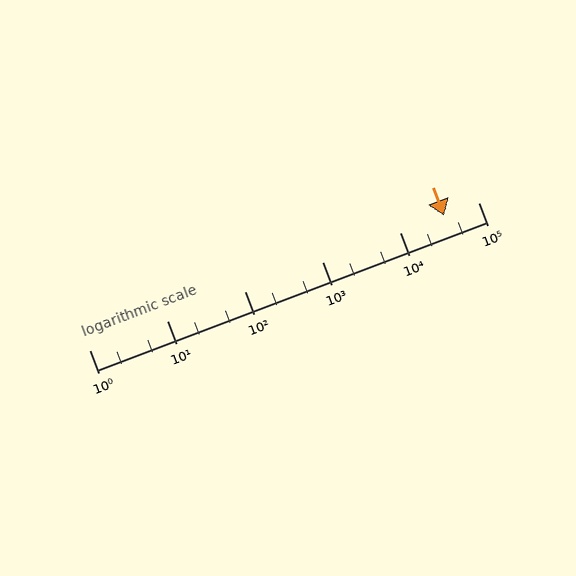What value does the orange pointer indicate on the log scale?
The pointer indicates approximately 36000.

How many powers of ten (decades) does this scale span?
The scale spans 5 decades, from 1 to 100000.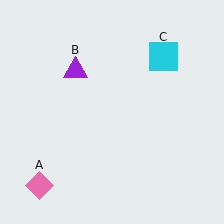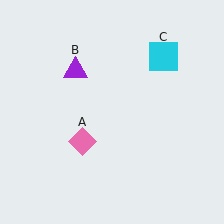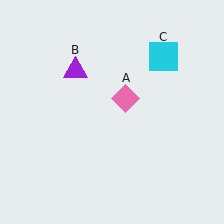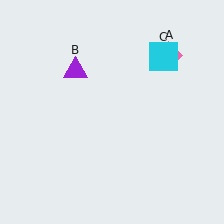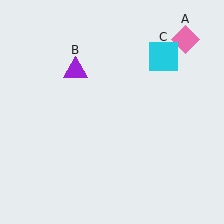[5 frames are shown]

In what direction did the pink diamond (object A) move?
The pink diamond (object A) moved up and to the right.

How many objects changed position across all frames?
1 object changed position: pink diamond (object A).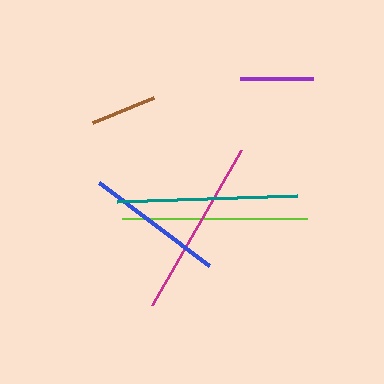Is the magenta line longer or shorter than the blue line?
The magenta line is longer than the blue line.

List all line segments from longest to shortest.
From longest to shortest: lime, teal, magenta, blue, purple, brown.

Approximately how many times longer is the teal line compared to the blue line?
The teal line is approximately 1.3 times the length of the blue line.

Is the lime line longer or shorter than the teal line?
The lime line is longer than the teal line.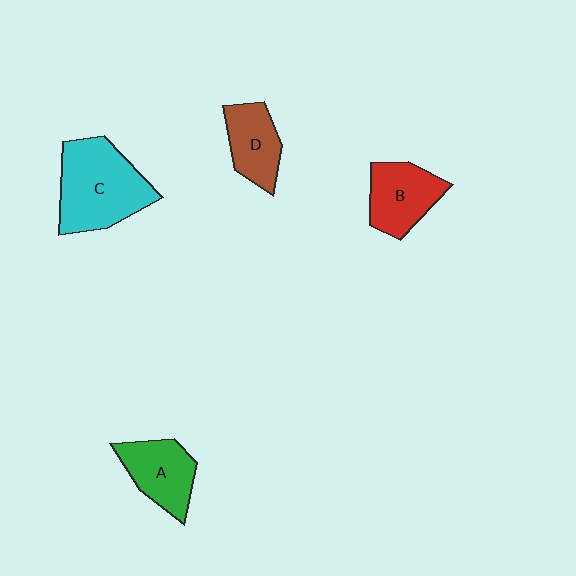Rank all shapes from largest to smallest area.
From largest to smallest: C (cyan), B (red), A (green), D (brown).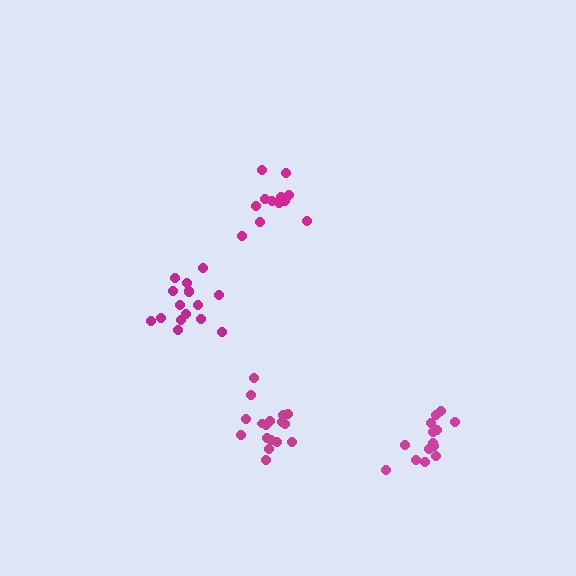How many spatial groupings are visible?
There are 4 spatial groupings.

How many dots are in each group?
Group 1: 12 dots, Group 2: 17 dots, Group 3: 16 dots, Group 4: 14 dots (59 total).